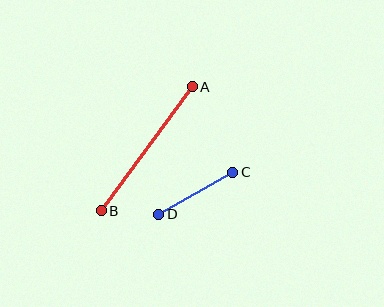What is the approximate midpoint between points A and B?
The midpoint is at approximately (147, 149) pixels.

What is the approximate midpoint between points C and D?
The midpoint is at approximately (196, 193) pixels.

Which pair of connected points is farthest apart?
Points A and B are farthest apart.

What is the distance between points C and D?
The distance is approximately 85 pixels.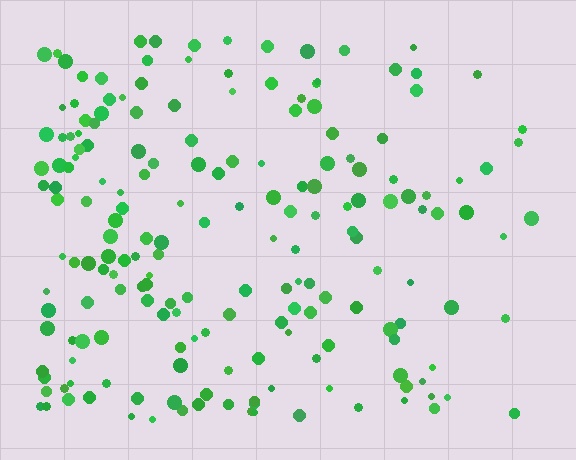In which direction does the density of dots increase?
From right to left, with the left side densest.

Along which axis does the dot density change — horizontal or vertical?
Horizontal.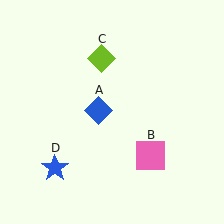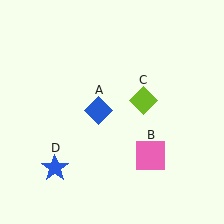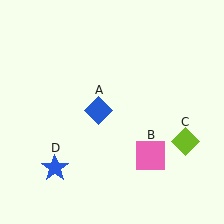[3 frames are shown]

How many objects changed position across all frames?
1 object changed position: lime diamond (object C).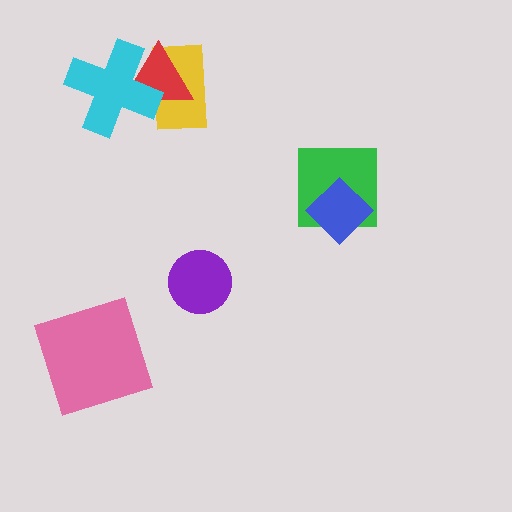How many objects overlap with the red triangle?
2 objects overlap with the red triangle.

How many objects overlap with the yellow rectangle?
2 objects overlap with the yellow rectangle.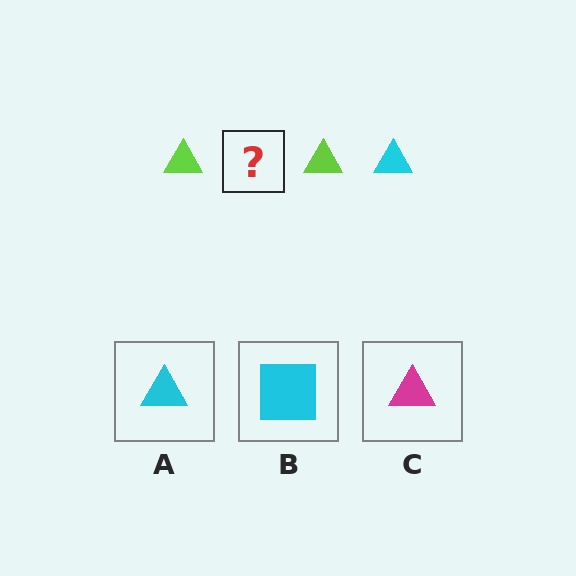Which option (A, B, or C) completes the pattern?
A.